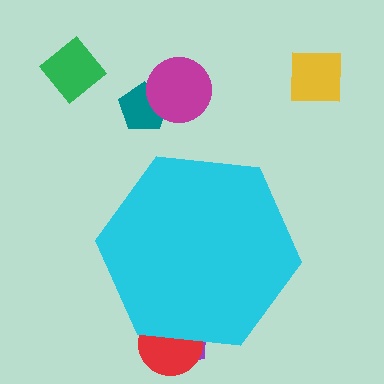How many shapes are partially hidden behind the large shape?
2 shapes are partially hidden.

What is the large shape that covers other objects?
A cyan hexagon.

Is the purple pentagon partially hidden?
Yes, the purple pentagon is partially hidden behind the cyan hexagon.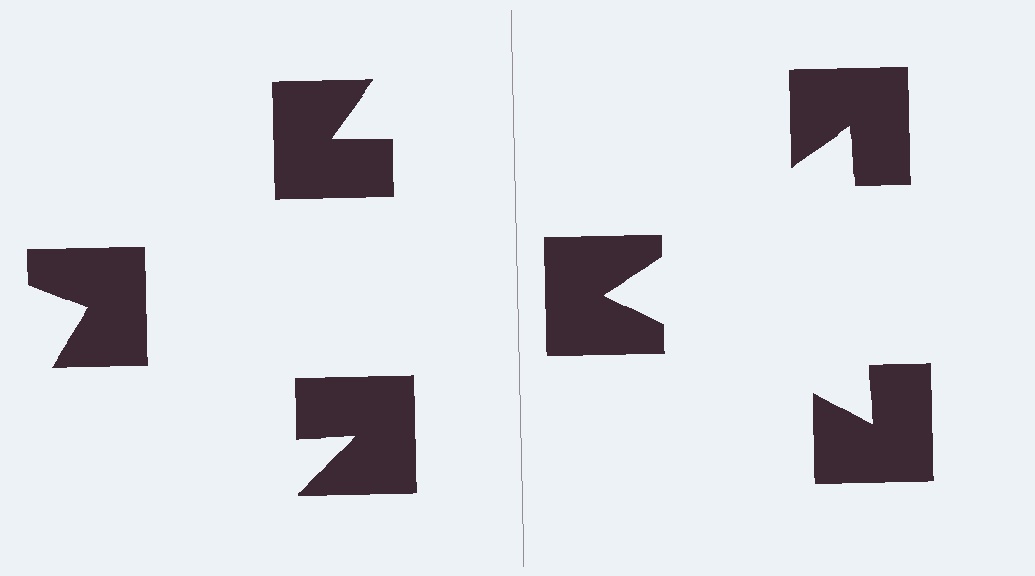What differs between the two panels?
The notched squares are positioned identically on both sides; only the wedge orientations differ. On the right they align to a triangle; on the left they are misaligned.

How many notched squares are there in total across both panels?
6 — 3 on each side.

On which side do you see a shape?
An illusory triangle appears on the right side. On the left side the wedge cuts are rotated, so no coherent shape forms.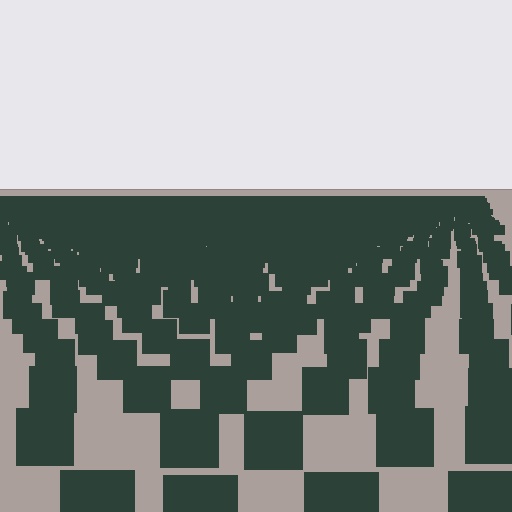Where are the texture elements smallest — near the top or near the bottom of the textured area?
Near the top.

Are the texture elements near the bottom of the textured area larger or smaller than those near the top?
Larger. Near the bottom, elements are closer to the viewer and appear at a bigger on-screen size.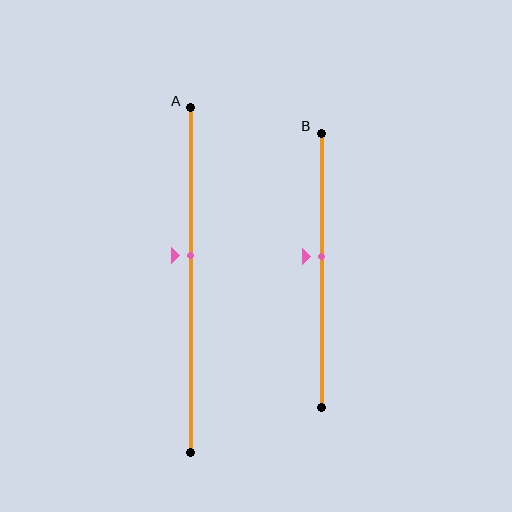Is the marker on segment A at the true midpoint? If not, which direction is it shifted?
No, the marker on segment A is shifted upward by about 7% of the segment length.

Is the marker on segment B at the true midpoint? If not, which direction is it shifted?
No, the marker on segment B is shifted upward by about 5% of the segment length.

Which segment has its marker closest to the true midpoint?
Segment B has its marker closest to the true midpoint.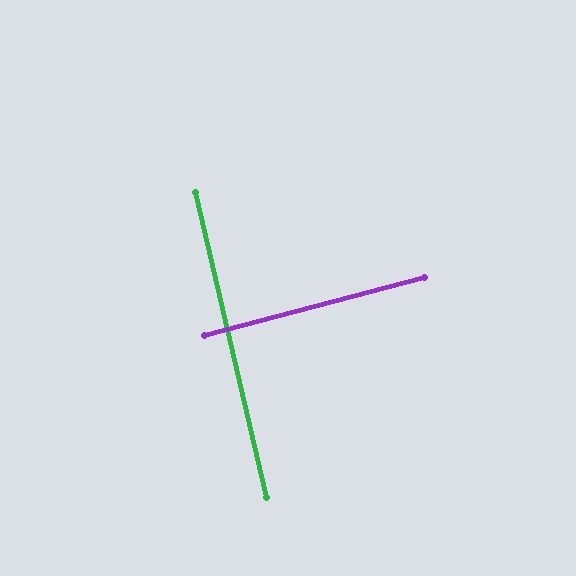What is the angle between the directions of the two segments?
Approximately 88 degrees.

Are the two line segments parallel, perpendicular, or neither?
Perpendicular — they meet at approximately 88°.